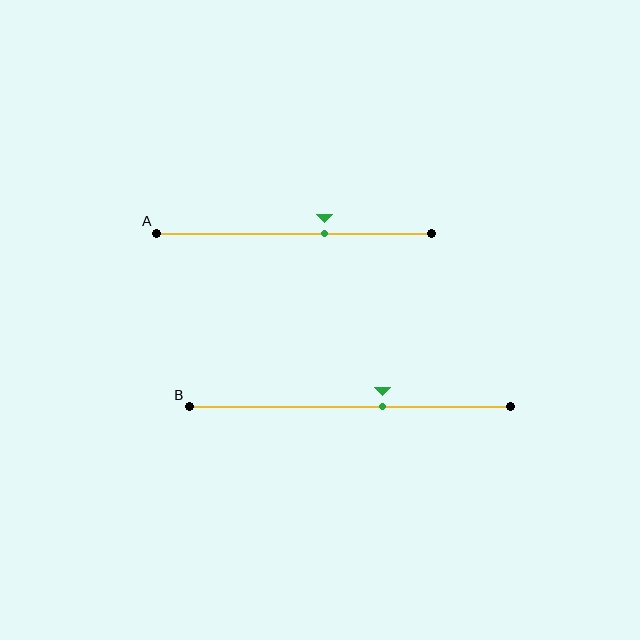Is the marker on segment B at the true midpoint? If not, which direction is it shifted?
No, the marker on segment B is shifted to the right by about 10% of the segment length.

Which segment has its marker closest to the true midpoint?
Segment B has its marker closest to the true midpoint.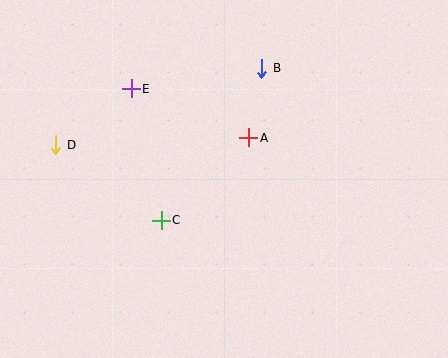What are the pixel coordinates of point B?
Point B is at (262, 68).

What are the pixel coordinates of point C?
Point C is at (161, 220).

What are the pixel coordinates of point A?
Point A is at (249, 138).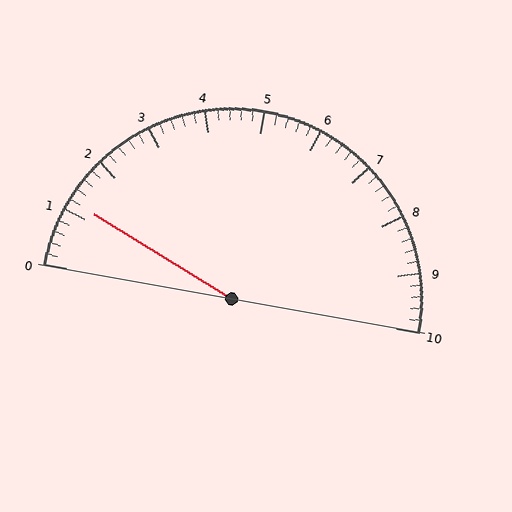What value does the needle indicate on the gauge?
The needle indicates approximately 1.2.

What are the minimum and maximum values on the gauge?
The gauge ranges from 0 to 10.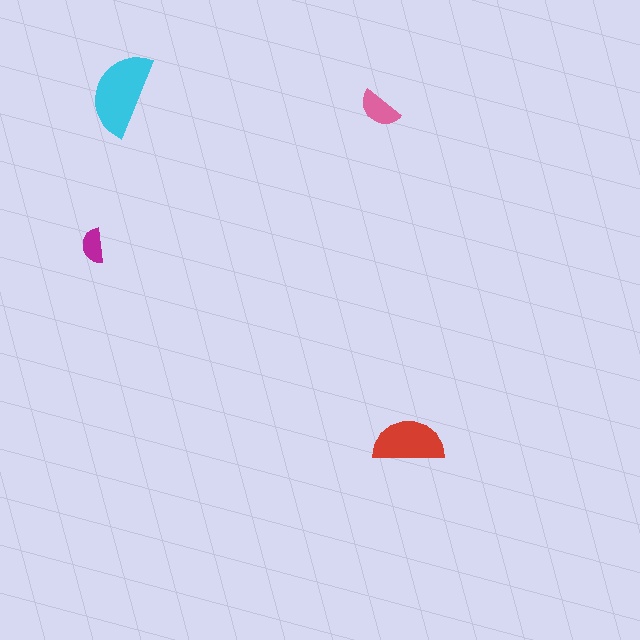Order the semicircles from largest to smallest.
the cyan one, the red one, the pink one, the magenta one.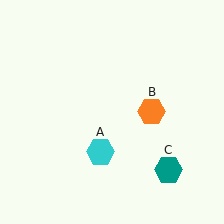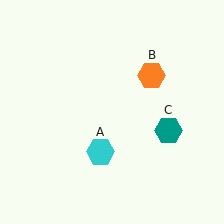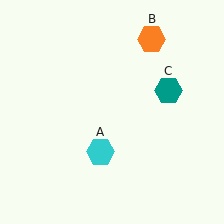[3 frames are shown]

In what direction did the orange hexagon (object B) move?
The orange hexagon (object B) moved up.